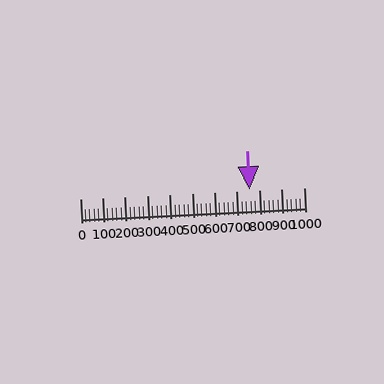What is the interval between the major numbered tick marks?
The major tick marks are spaced 100 units apart.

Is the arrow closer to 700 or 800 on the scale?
The arrow is closer to 800.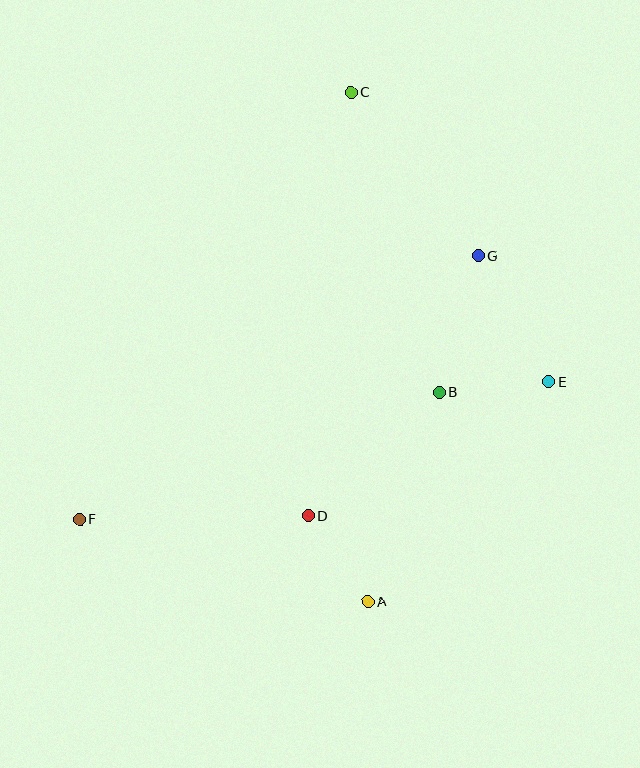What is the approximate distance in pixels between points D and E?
The distance between D and E is approximately 275 pixels.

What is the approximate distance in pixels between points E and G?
The distance between E and G is approximately 145 pixels.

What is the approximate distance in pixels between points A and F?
The distance between A and F is approximately 300 pixels.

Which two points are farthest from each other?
Points A and C are farthest from each other.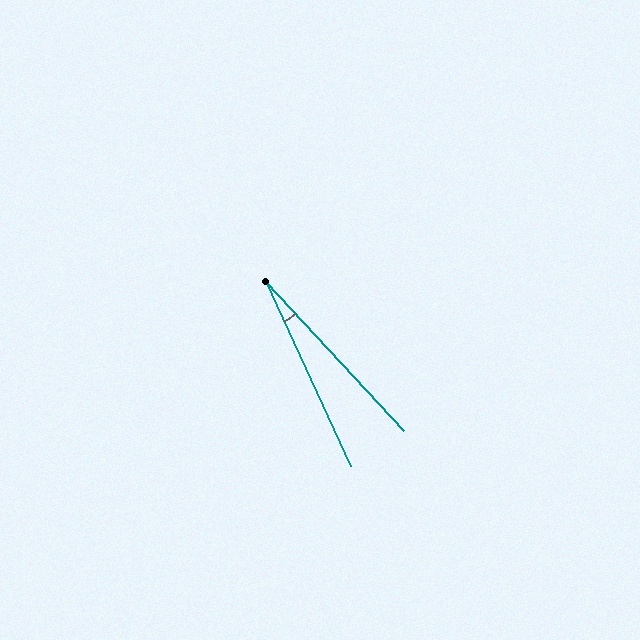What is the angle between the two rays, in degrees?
Approximately 18 degrees.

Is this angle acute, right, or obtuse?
It is acute.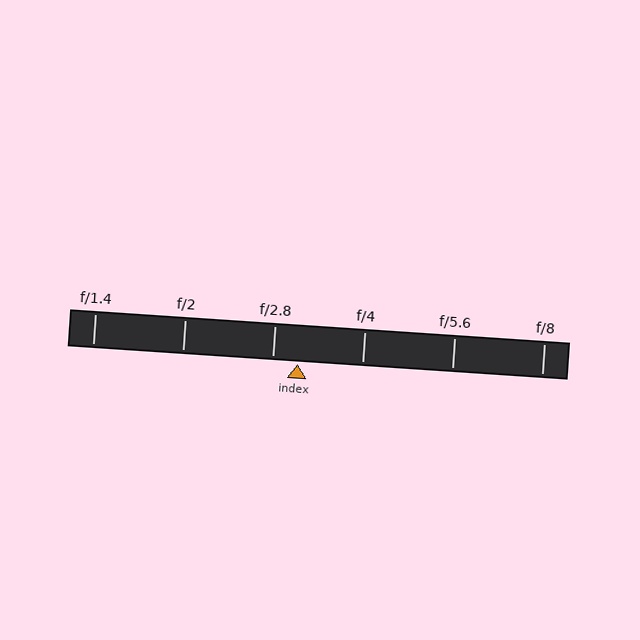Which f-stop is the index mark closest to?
The index mark is closest to f/2.8.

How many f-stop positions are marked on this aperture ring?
There are 6 f-stop positions marked.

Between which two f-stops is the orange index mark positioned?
The index mark is between f/2.8 and f/4.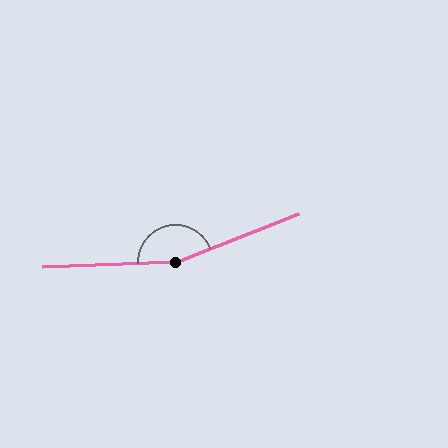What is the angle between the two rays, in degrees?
Approximately 160 degrees.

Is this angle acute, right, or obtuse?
It is obtuse.